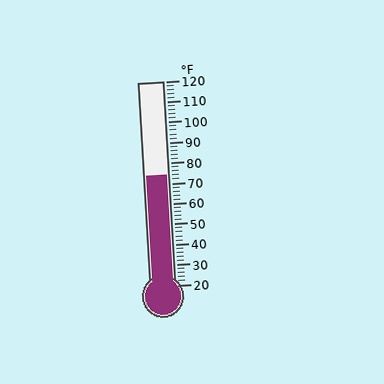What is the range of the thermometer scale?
The thermometer scale ranges from 20°F to 120°F.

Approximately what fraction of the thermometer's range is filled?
The thermometer is filled to approximately 55% of its range.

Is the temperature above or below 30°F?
The temperature is above 30°F.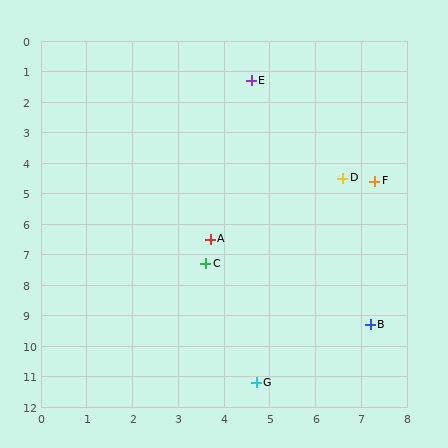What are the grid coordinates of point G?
Point G is at approximately (4.7, 11.2).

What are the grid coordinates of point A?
Point A is at approximately (3.7, 6.5).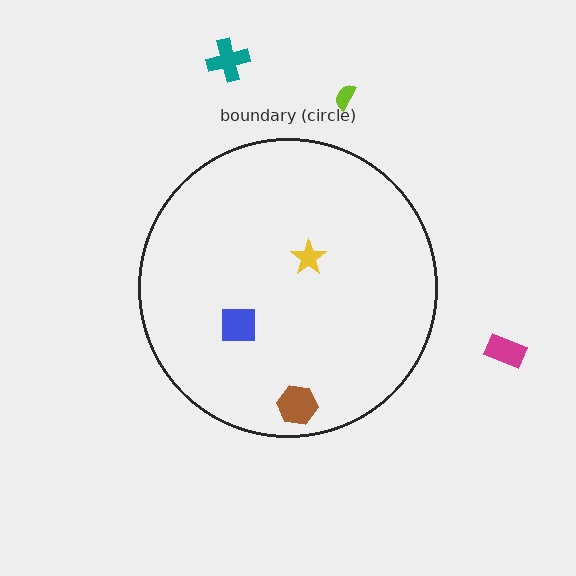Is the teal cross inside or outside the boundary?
Outside.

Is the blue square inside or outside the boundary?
Inside.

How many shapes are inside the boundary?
3 inside, 3 outside.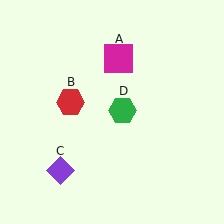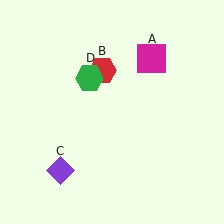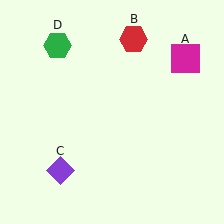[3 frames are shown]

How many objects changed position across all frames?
3 objects changed position: magenta square (object A), red hexagon (object B), green hexagon (object D).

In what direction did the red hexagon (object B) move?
The red hexagon (object B) moved up and to the right.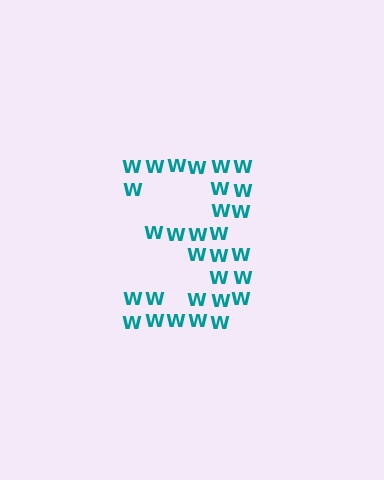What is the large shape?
The large shape is the digit 3.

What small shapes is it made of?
It is made of small letter W's.